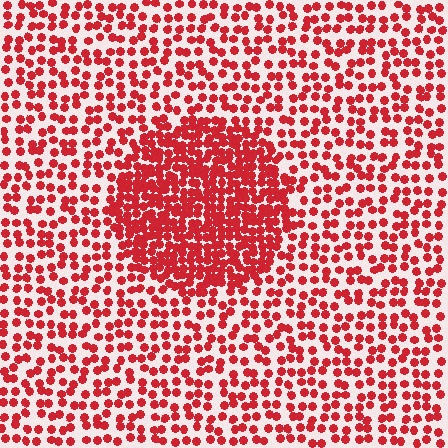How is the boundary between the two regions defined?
The boundary is defined by a change in element density (approximately 2.1x ratio). All elements are the same color, size, and shape.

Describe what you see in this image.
The image contains small red elements arranged at two different densities. A circle-shaped region is visible where the elements are more densely packed than the surrounding area.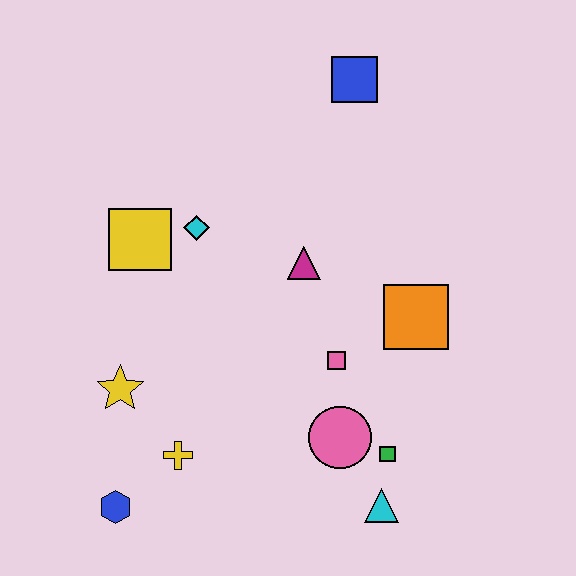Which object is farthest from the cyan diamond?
The cyan triangle is farthest from the cyan diamond.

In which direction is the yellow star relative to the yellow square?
The yellow star is below the yellow square.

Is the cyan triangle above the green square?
No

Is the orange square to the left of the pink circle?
No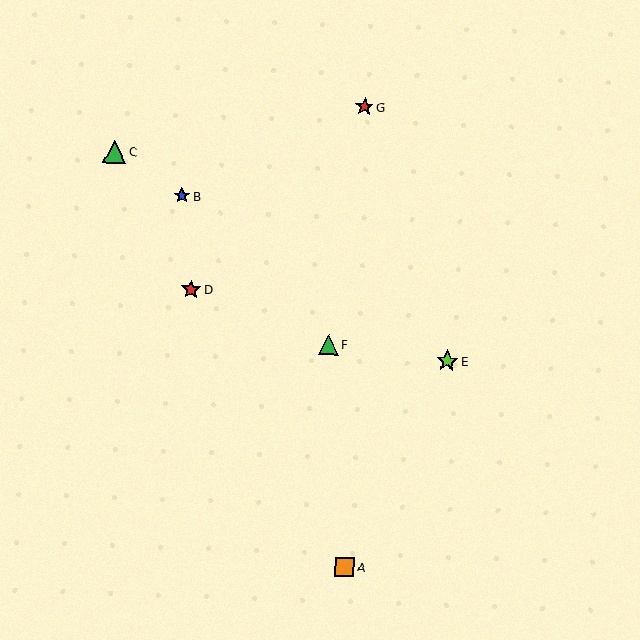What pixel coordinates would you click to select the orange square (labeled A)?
Click at (345, 567) to select the orange square A.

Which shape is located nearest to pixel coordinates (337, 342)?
The green triangle (labeled F) at (329, 345) is nearest to that location.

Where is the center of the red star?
The center of the red star is at (191, 289).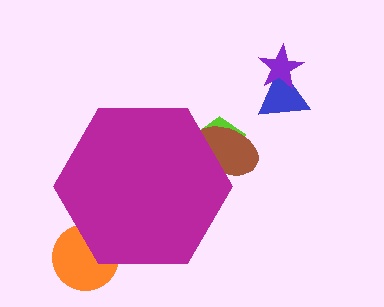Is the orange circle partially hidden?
Yes, the orange circle is partially hidden behind the magenta hexagon.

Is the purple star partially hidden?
No, the purple star is fully visible.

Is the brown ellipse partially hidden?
Yes, the brown ellipse is partially hidden behind the magenta hexagon.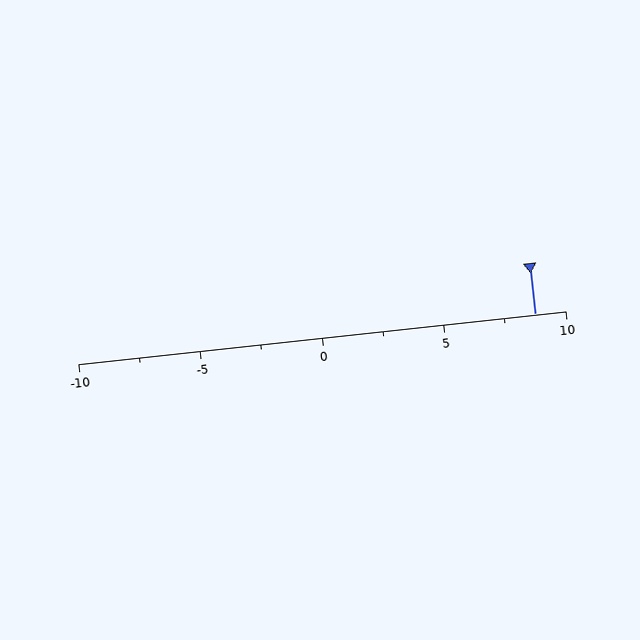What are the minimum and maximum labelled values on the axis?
The axis runs from -10 to 10.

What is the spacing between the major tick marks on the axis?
The major ticks are spaced 5 apart.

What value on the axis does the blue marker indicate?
The marker indicates approximately 8.8.